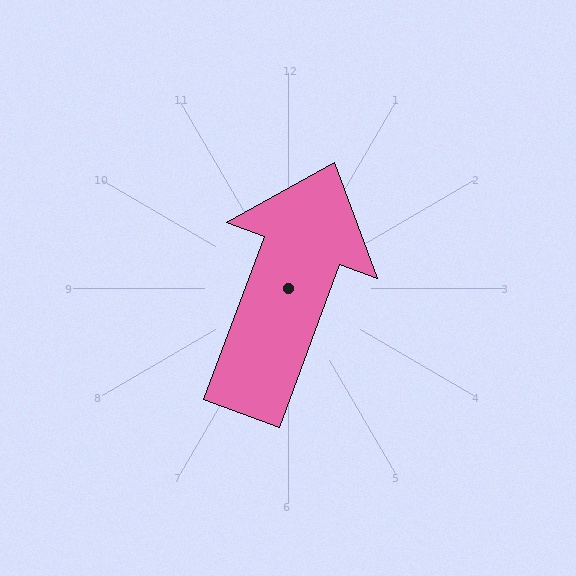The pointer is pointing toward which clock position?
Roughly 1 o'clock.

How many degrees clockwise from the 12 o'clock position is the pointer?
Approximately 20 degrees.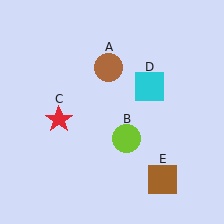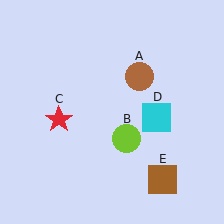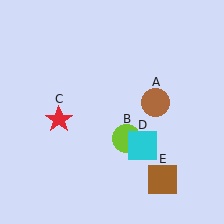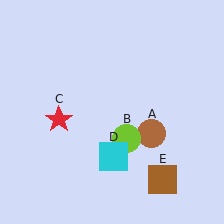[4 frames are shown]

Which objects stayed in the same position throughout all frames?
Lime circle (object B) and red star (object C) and brown square (object E) remained stationary.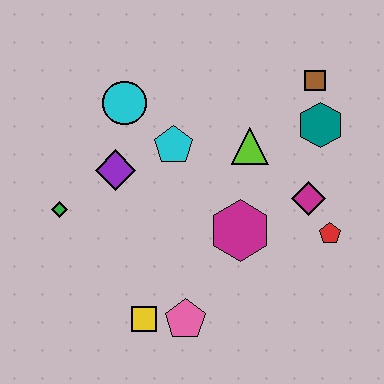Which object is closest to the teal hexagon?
The brown square is closest to the teal hexagon.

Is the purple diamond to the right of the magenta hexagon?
No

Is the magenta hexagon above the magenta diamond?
No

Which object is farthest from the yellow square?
The brown square is farthest from the yellow square.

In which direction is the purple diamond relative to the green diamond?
The purple diamond is to the right of the green diamond.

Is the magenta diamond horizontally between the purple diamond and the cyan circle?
No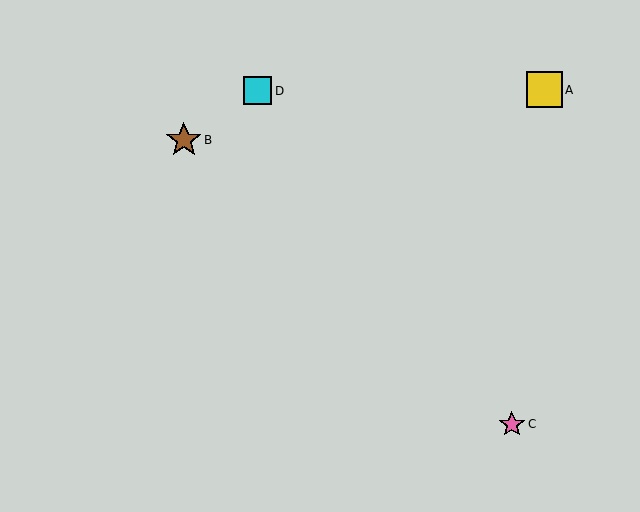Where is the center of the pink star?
The center of the pink star is at (512, 424).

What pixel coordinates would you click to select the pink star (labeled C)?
Click at (512, 424) to select the pink star C.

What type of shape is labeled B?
Shape B is a brown star.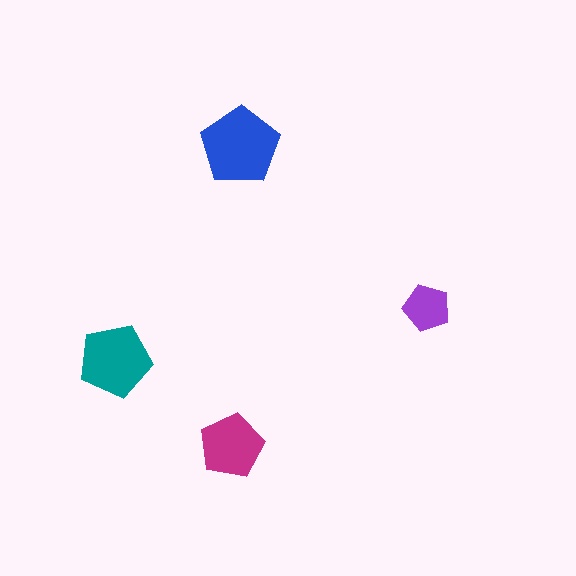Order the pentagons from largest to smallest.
the blue one, the teal one, the magenta one, the purple one.